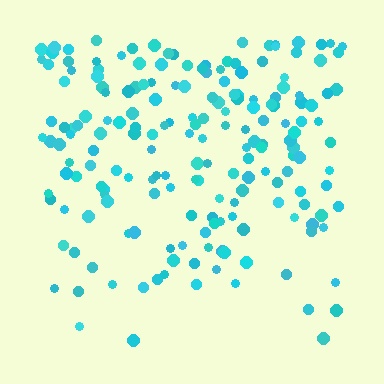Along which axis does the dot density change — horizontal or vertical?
Vertical.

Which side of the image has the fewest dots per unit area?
The bottom.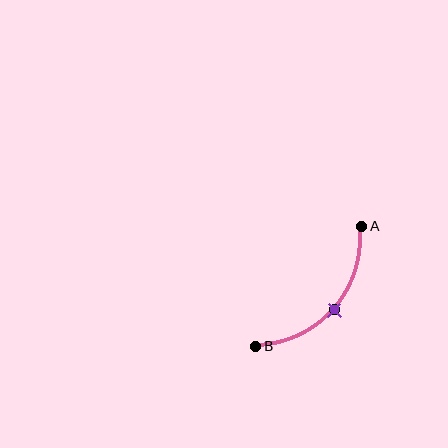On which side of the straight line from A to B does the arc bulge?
The arc bulges below and to the right of the straight line connecting A and B.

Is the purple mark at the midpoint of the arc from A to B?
Yes. The purple mark lies on the arc at equal arc-length from both A and B — it is the arc midpoint.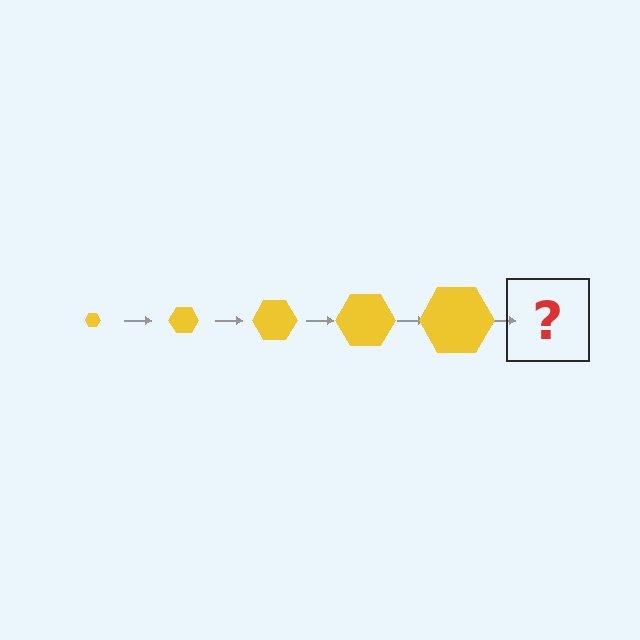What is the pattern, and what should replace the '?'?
The pattern is that the hexagon gets progressively larger each step. The '?' should be a yellow hexagon, larger than the previous one.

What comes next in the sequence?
The next element should be a yellow hexagon, larger than the previous one.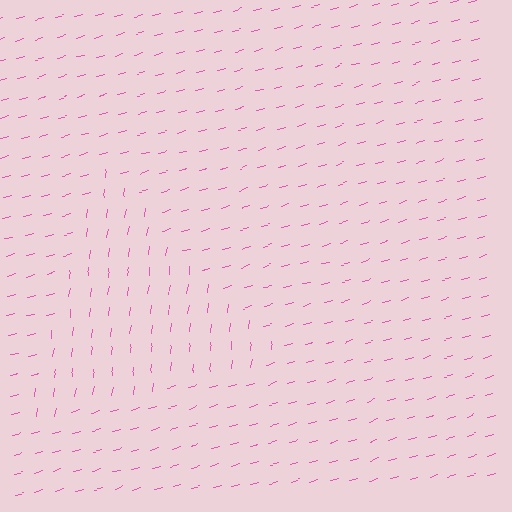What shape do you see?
I see a triangle.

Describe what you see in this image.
The image is filled with small pink line segments. A triangle region in the image has lines oriented differently from the surrounding lines, creating a visible texture boundary.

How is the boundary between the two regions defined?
The boundary is defined purely by a change in line orientation (approximately 65 degrees difference). All lines are the same color and thickness.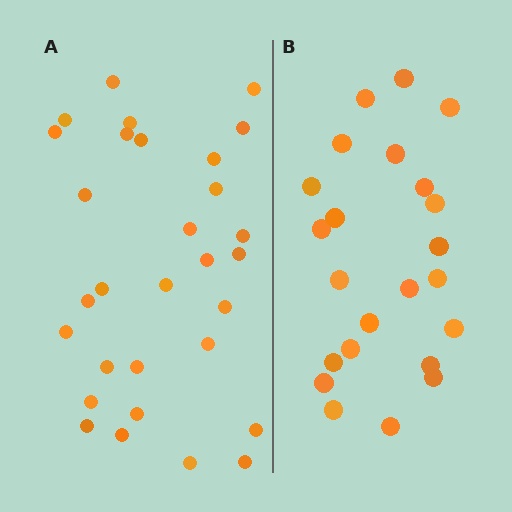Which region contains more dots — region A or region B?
Region A (the left region) has more dots.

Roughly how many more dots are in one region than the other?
Region A has roughly 8 or so more dots than region B.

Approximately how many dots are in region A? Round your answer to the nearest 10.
About 30 dots.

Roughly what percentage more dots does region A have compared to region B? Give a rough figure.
About 30% more.